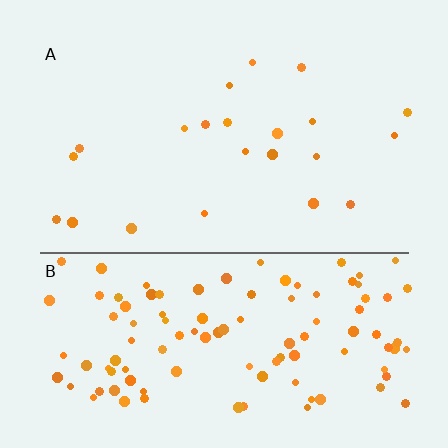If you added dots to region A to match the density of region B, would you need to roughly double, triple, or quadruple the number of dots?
Approximately quadruple.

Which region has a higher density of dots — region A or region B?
B (the bottom).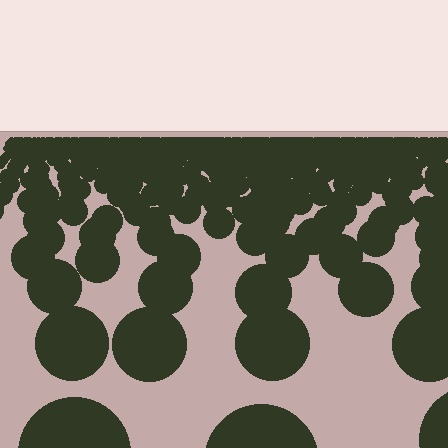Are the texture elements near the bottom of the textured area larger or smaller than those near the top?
Larger. Near the bottom, elements are closer to the viewer and appear at a bigger on-screen size.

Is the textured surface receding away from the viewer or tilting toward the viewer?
The surface is receding away from the viewer. Texture elements get smaller and denser toward the top.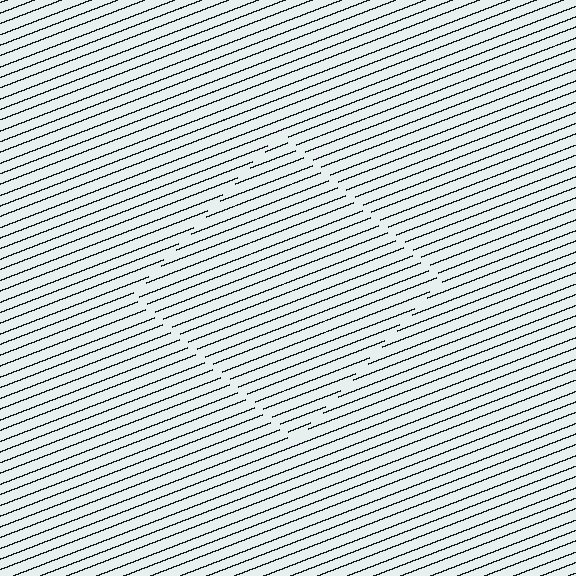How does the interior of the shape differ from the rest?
The interior of the shape contains the same grating, shifted by half a period — the contour is defined by the phase discontinuity where line-ends from the inner and outer gratings abut.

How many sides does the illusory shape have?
4 sides — the line-ends trace a square.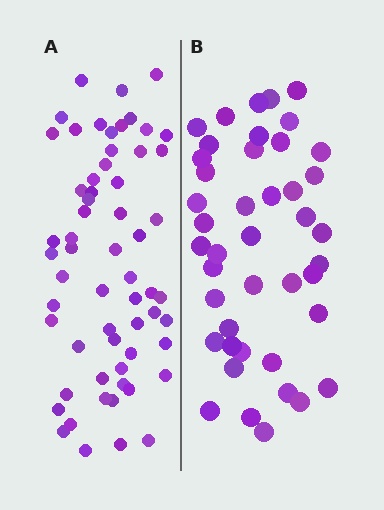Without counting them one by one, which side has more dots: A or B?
Region A (the left region) has more dots.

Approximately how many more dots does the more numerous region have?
Region A has approximately 15 more dots than region B.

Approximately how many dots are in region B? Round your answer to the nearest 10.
About 40 dots. (The exact count is 43, which rounds to 40.)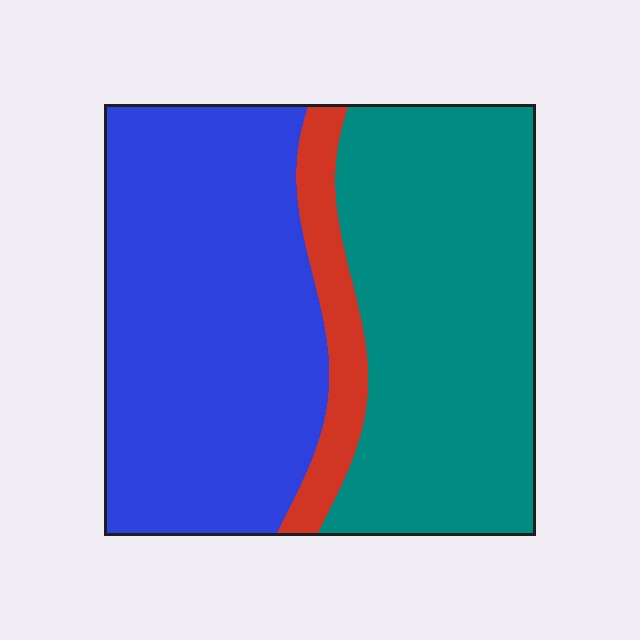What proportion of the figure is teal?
Teal covers about 45% of the figure.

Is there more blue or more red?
Blue.